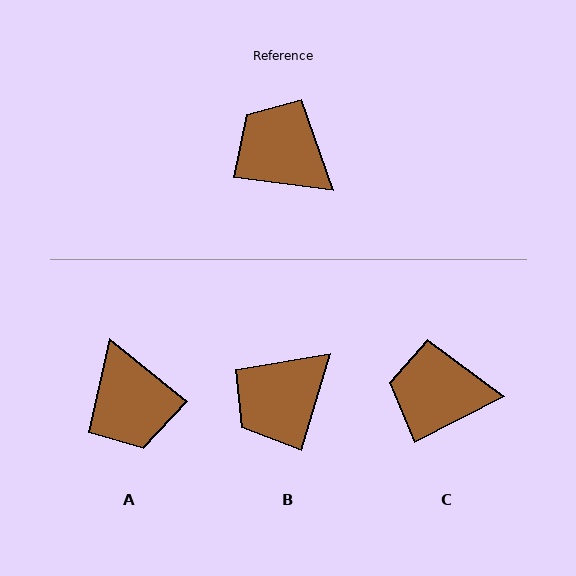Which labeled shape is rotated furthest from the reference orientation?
A, about 148 degrees away.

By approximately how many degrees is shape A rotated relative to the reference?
Approximately 148 degrees counter-clockwise.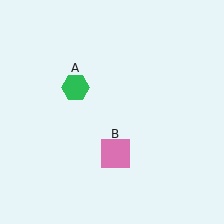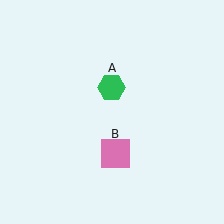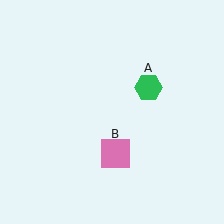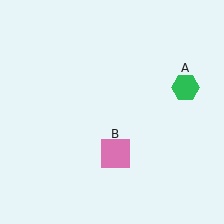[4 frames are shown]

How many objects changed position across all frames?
1 object changed position: green hexagon (object A).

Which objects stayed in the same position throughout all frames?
Pink square (object B) remained stationary.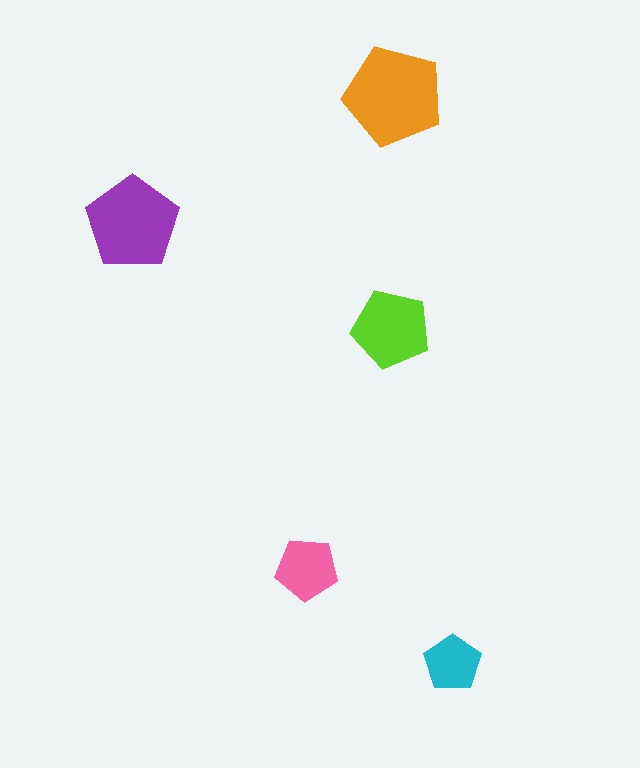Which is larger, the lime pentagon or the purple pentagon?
The purple one.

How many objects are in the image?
There are 5 objects in the image.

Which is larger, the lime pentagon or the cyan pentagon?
The lime one.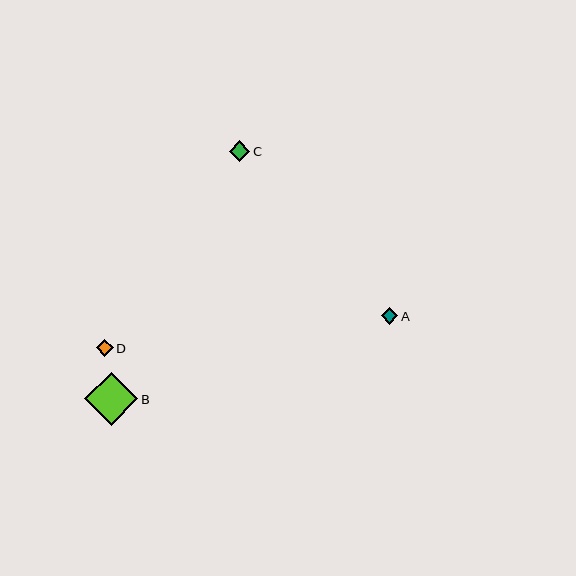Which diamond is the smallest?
Diamond A is the smallest with a size of approximately 16 pixels.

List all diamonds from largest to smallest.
From largest to smallest: B, C, D, A.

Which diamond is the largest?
Diamond B is the largest with a size of approximately 53 pixels.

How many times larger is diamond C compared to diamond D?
Diamond C is approximately 1.2 times the size of diamond D.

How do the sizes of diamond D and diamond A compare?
Diamond D and diamond A are approximately the same size.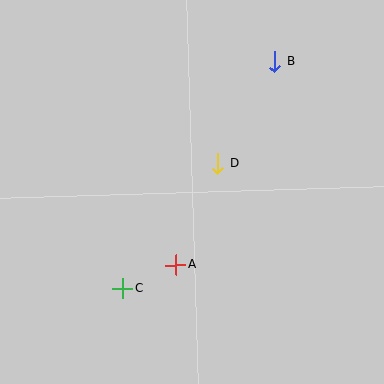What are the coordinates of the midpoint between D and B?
The midpoint between D and B is at (246, 113).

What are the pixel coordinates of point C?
Point C is at (123, 288).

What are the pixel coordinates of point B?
Point B is at (275, 62).